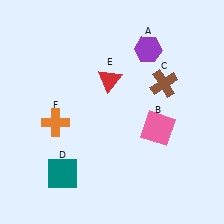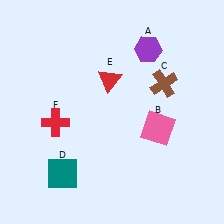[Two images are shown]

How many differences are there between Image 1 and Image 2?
There is 1 difference between the two images.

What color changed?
The cross (F) changed from orange in Image 1 to red in Image 2.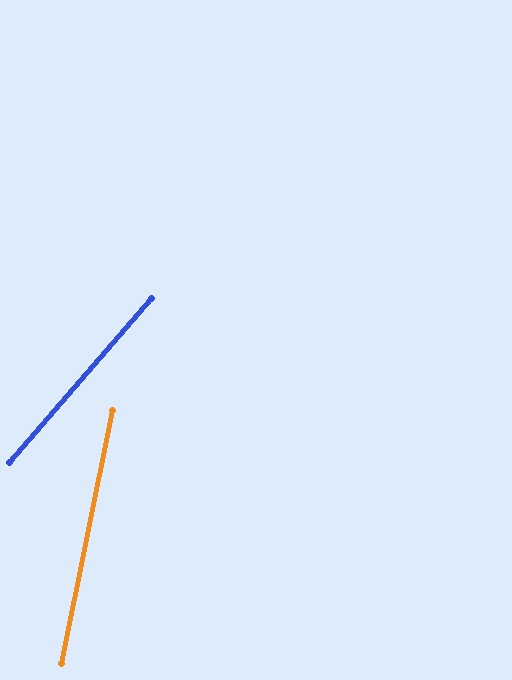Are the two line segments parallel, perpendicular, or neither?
Neither parallel nor perpendicular — they differ by about 30°.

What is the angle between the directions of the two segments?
Approximately 30 degrees.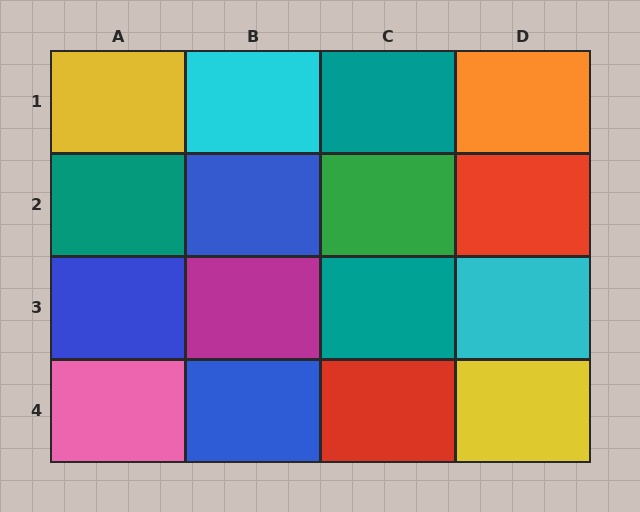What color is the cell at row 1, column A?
Yellow.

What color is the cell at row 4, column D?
Yellow.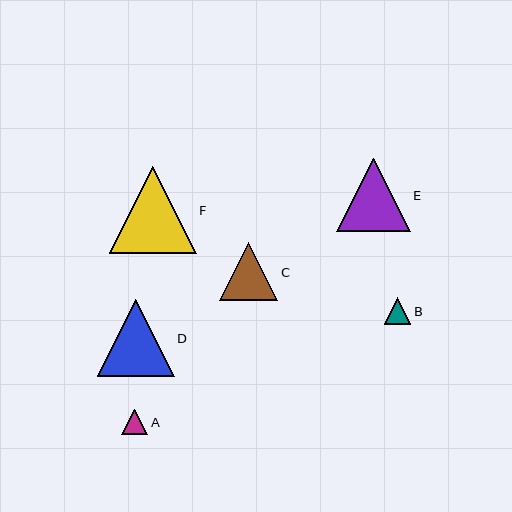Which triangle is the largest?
Triangle F is the largest with a size of approximately 87 pixels.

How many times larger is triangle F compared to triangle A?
Triangle F is approximately 3.4 times the size of triangle A.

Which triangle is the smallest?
Triangle A is the smallest with a size of approximately 26 pixels.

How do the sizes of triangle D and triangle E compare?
Triangle D and triangle E are approximately the same size.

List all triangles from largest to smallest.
From largest to smallest: F, D, E, C, B, A.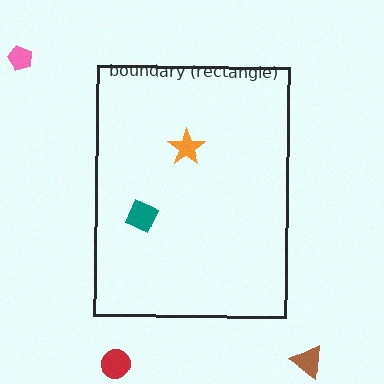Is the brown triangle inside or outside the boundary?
Outside.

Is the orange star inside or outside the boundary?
Inside.